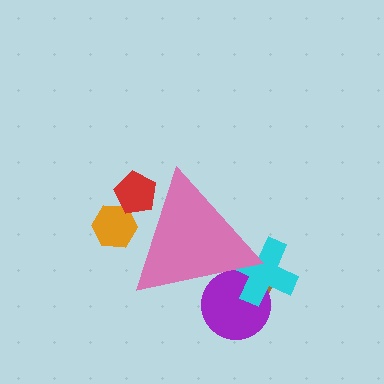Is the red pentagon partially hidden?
Yes, the red pentagon is partially hidden behind the pink triangle.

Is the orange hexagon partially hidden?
Yes, the orange hexagon is partially hidden behind the pink triangle.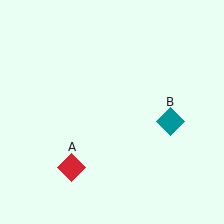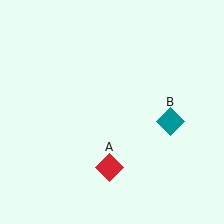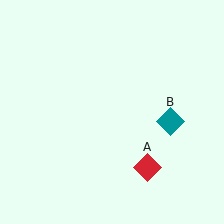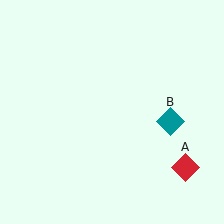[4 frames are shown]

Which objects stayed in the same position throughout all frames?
Teal diamond (object B) remained stationary.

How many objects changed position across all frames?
1 object changed position: red diamond (object A).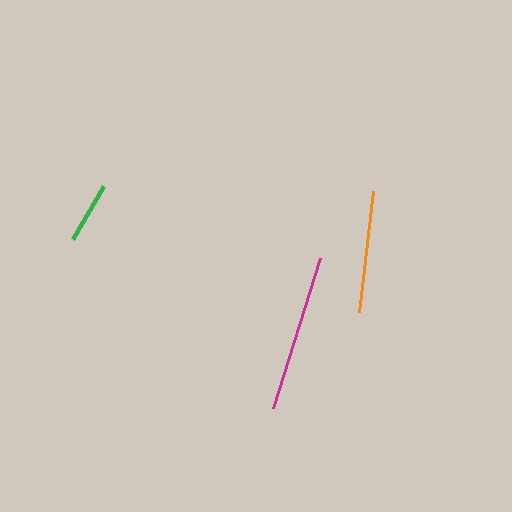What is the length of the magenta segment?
The magenta segment is approximately 157 pixels long.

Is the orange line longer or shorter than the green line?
The orange line is longer than the green line.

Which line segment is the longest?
The magenta line is the longest at approximately 157 pixels.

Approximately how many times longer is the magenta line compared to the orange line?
The magenta line is approximately 1.3 times the length of the orange line.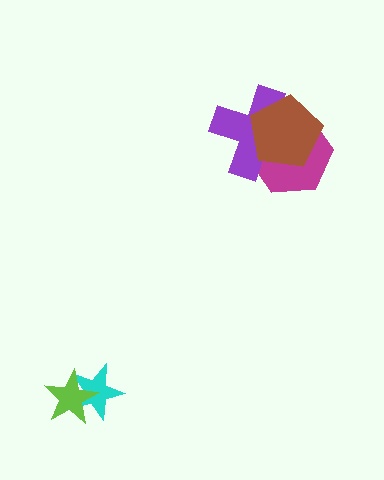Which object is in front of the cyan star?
The lime star is in front of the cyan star.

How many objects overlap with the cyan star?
1 object overlaps with the cyan star.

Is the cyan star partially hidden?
Yes, it is partially covered by another shape.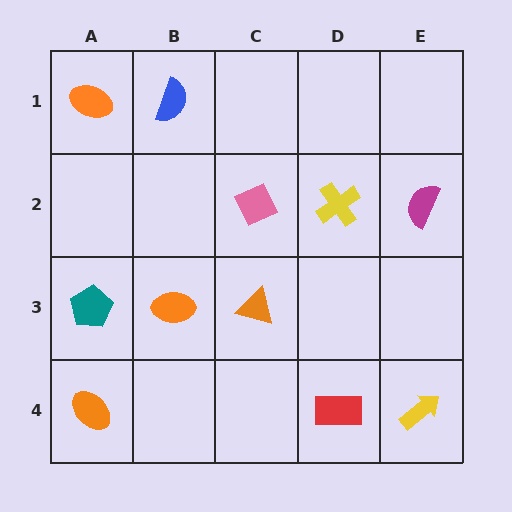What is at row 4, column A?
An orange ellipse.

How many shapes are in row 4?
3 shapes.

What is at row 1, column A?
An orange ellipse.